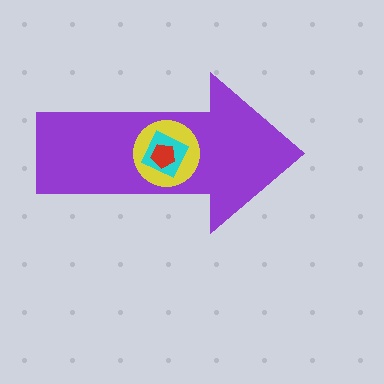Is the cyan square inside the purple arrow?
Yes.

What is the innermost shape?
The red pentagon.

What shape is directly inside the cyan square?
The red pentagon.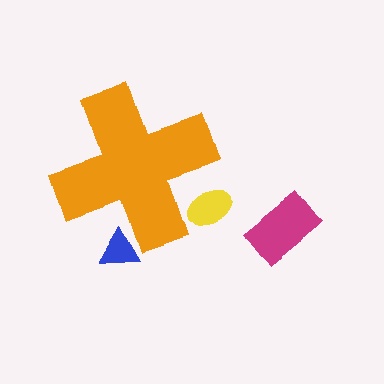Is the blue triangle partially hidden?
Yes, the blue triangle is partially hidden behind the orange cross.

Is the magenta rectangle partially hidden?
No, the magenta rectangle is fully visible.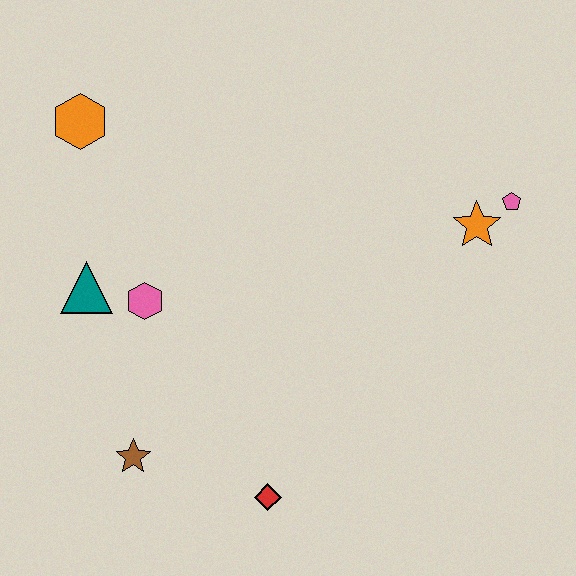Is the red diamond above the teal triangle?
No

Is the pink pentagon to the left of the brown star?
No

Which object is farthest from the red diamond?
The orange hexagon is farthest from the red diamond.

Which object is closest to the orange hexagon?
The teal triangle is closest to the orange hexagon.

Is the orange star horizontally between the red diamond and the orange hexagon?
No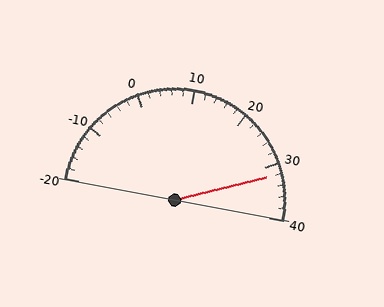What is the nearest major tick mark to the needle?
The nearest major tick mark is 30.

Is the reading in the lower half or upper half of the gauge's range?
The reading is in the upper half of the range (-20 to 40).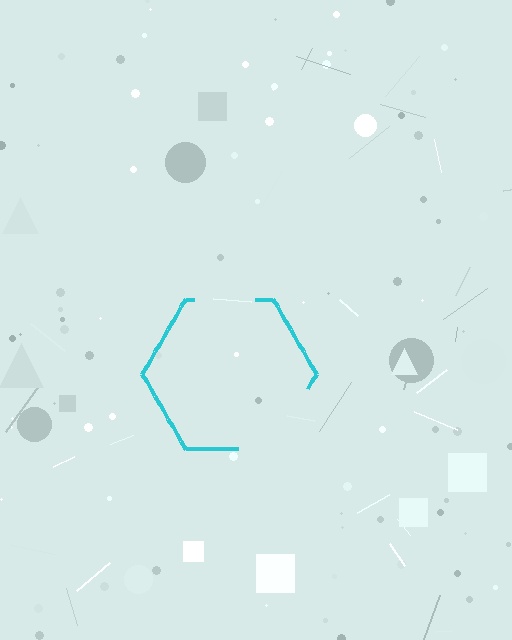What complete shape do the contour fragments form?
The contour fragments form a hexagon.